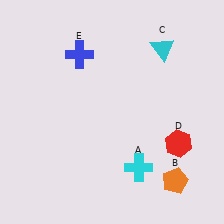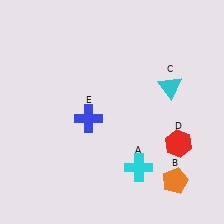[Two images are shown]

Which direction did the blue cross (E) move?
The blue cross (E) moved down.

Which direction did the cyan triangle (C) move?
The cyan triangle (C) moved down.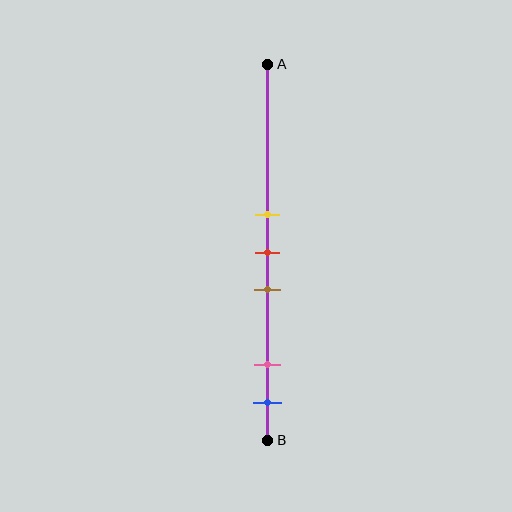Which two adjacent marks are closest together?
The yellow and red marks are the closest adjacent pair.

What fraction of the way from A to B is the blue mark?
The blue mark is approximately 90% (0.9) of the way from A to B.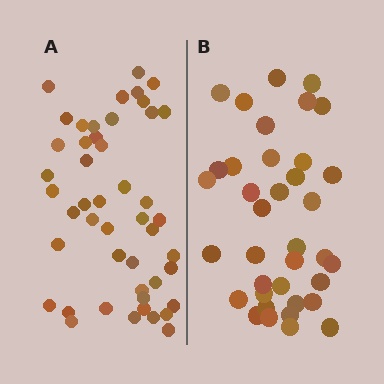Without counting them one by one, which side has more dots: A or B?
Region A (the left region) has more dots.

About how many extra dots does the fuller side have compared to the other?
Region A has roughly 10 or so more dots than region B.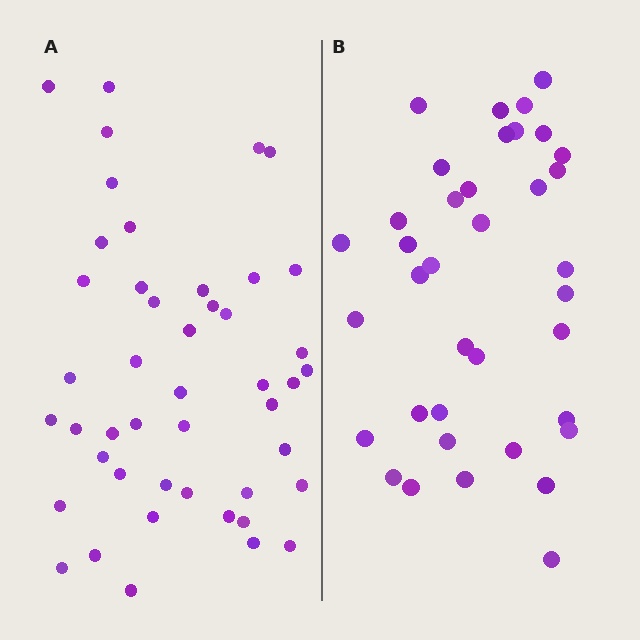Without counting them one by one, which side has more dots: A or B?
Region A (the left region) has more dots.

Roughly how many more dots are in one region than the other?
Region A has roughly 8 or so more dots than region B.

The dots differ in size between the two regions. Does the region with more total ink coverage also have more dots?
No. Region B has more total ink coverage because its dots are larger, but region A actually contains more individual dots. Total area can be misleading — the number of items is what matters here.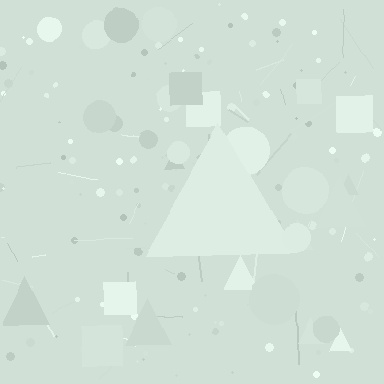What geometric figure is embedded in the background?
A triangle is embedded in the background.